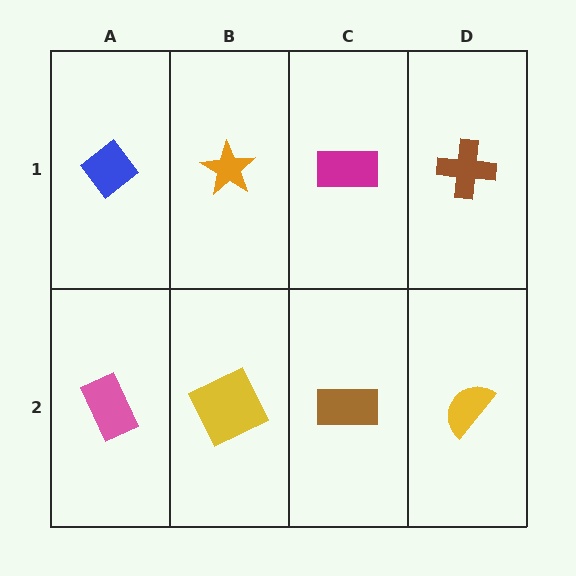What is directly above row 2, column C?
A magenta rectangle.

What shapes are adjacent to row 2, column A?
A blue diamond (row 1, column A), a yellow square (row 2, column B).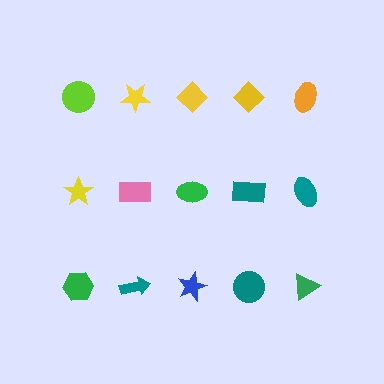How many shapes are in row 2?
5 shapes.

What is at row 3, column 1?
A green hexagon.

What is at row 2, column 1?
A yellow star.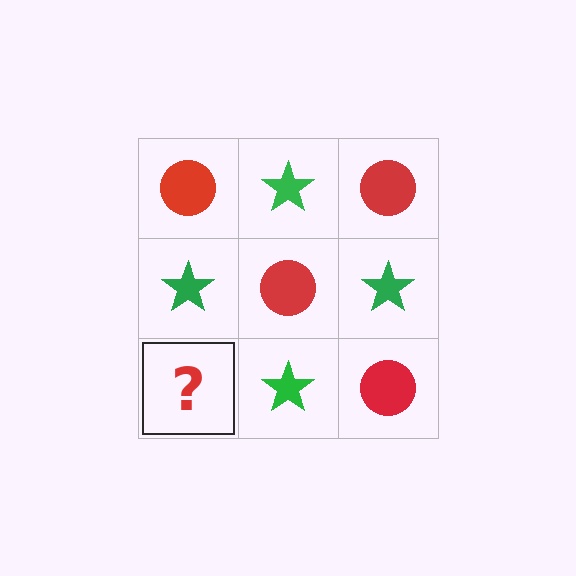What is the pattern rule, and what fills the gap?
The rule is that it alternates red circle and green star in a checkerboard pattern. The gap should be filled with a red circle.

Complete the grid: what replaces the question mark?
The question mark should be replaced with a red circle.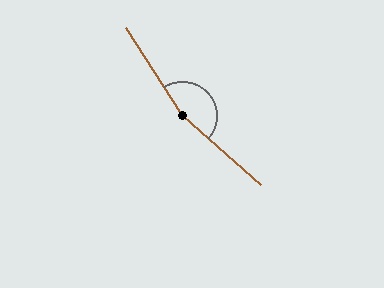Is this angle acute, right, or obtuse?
It is obtuse.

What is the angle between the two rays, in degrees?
Approximately 164 degrees.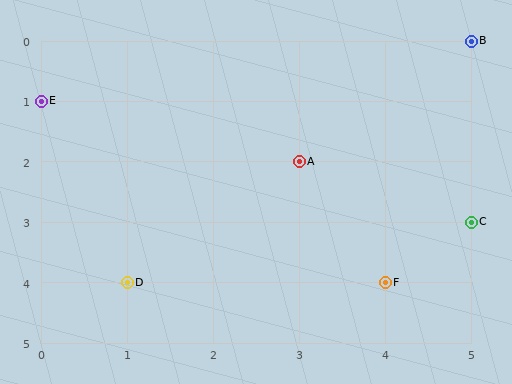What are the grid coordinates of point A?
Point A is at grid coordinates (3, 2).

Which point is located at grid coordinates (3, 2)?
Point A is at (3, 2).